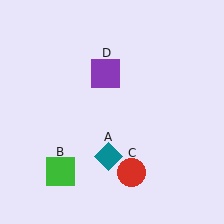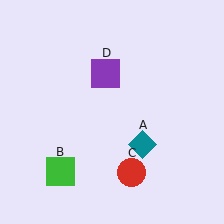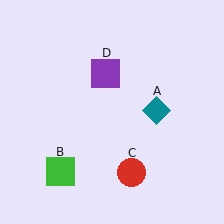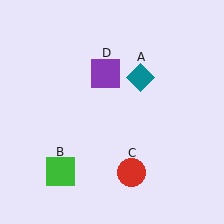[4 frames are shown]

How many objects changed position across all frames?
1 object changed position: teal diamond (object A).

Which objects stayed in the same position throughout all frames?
Green square (object B) and red circle (object C) and purple square (object D) remained stationary.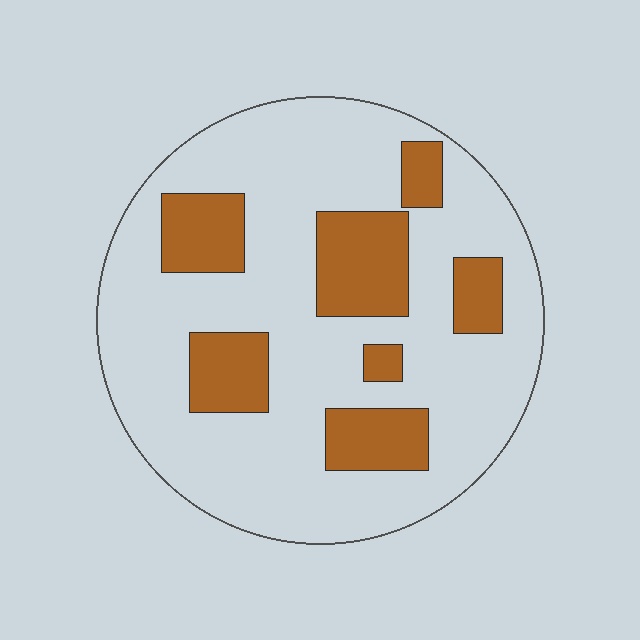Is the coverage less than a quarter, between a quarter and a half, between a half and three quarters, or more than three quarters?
Less than a quarter.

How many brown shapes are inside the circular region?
7.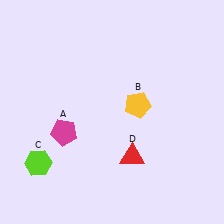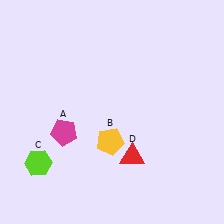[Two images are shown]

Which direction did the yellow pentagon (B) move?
The yellow pentagon (B) moved down.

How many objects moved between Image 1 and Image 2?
1 object moved between the two images.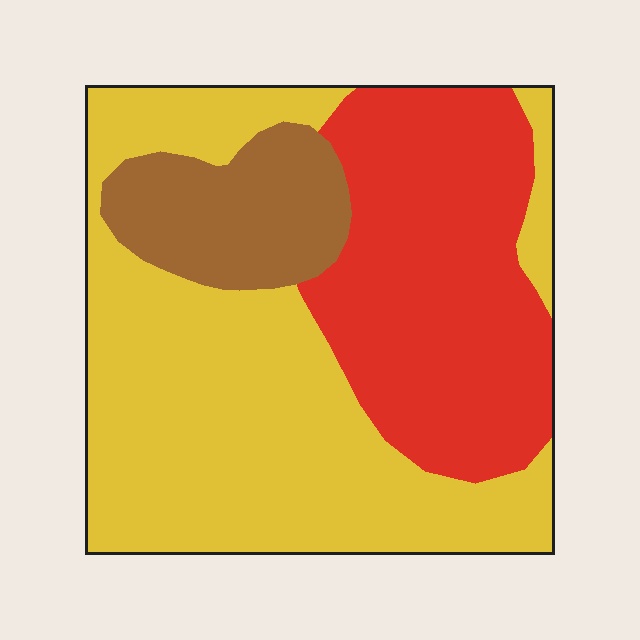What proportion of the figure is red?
Red takes up about one third (1/3) of the figure.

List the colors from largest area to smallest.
From largest to smallest: yellow, red, brown.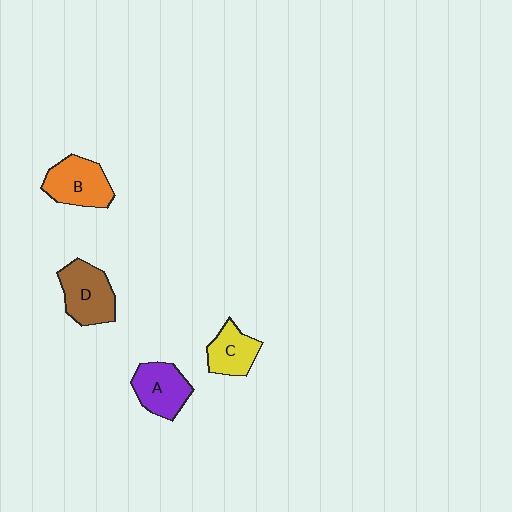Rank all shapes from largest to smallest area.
From largest to smallest: D (brown), B (orange), A (purple), C (yellow).